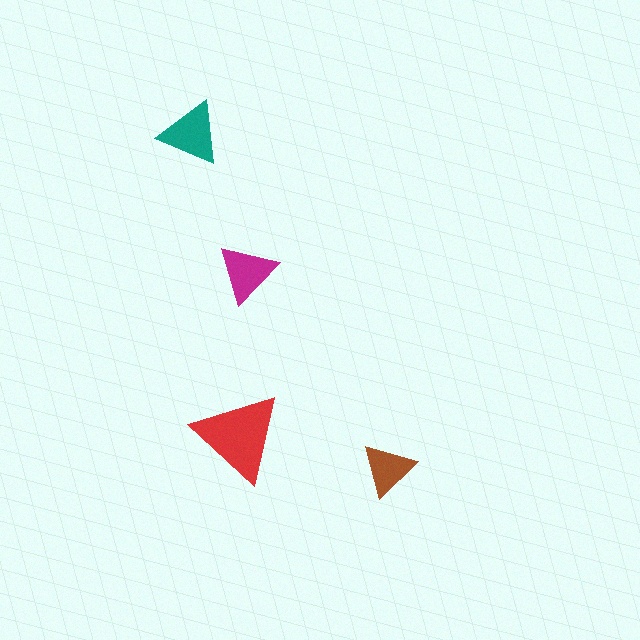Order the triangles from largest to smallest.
the red one, the teal one, the magenta one, the brown one.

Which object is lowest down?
The brown triangle is bottommost.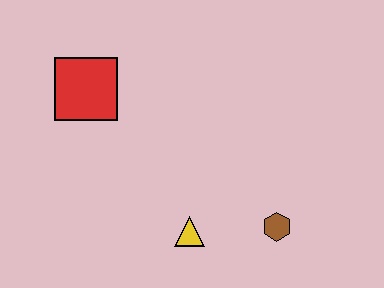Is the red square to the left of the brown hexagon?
Yes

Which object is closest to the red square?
The yellow triangle is closest to the red square.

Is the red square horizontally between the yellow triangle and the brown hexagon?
No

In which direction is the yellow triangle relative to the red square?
The yellow triangle is below the red square.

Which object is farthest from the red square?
The brown hexagon is farthest from the red square.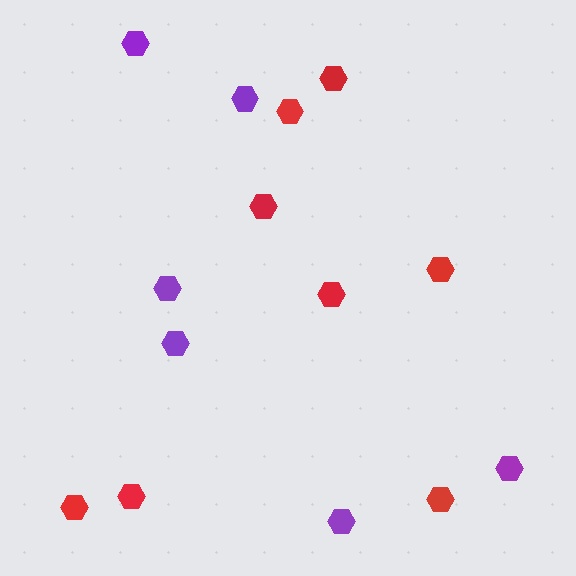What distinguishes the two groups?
There are 2 groups: one group of purple hexagons (6) and one group of red hexagons (8).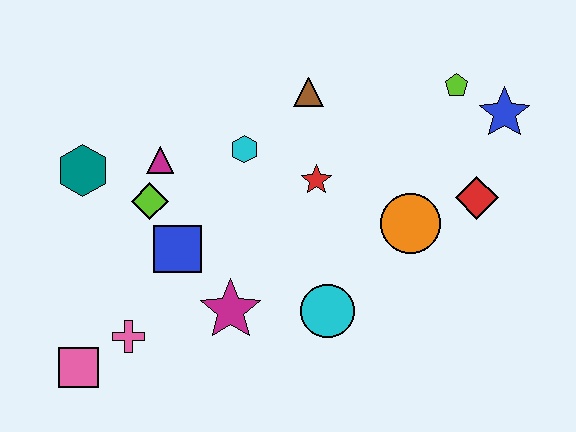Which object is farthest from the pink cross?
The blue star is farthest from the pink cross.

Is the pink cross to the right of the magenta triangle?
No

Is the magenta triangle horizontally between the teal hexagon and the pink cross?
No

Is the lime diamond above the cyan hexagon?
No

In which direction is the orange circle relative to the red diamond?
The orange circle is to the left of the red diamond.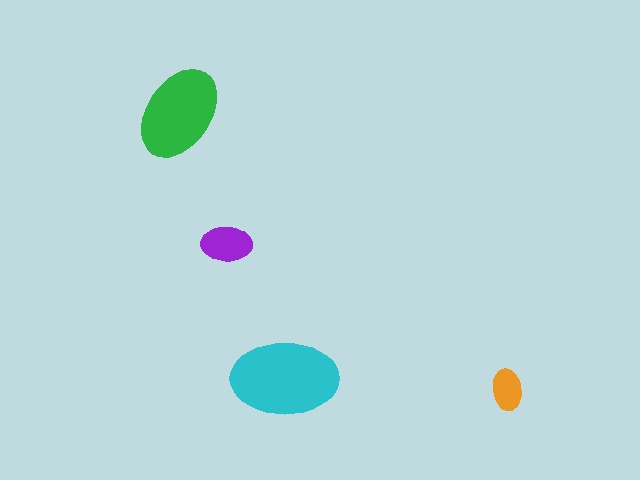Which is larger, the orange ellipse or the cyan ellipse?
The cyan one.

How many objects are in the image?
There are 4 objects in the image.